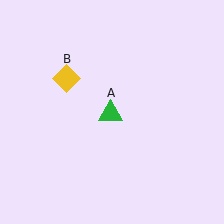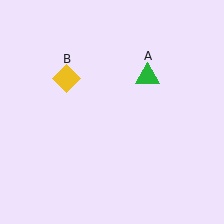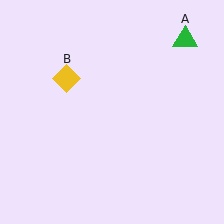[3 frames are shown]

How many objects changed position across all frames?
1 object changed position: green triangle (object A).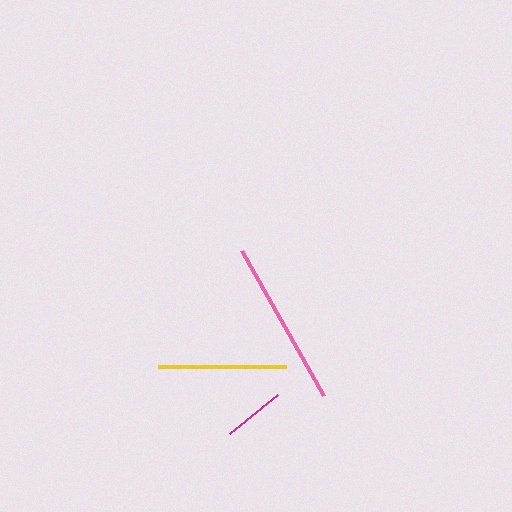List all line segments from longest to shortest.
From longest to shortest: pink, yellow, magenta.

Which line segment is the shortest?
The magenta line is the shortest at approximately 62 pixels.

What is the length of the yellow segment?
The yellow segment is approximately 128 pixels long.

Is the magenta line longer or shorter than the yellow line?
The yellow line is longer than the magenta line.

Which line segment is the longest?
The pink line is the longest at approximately 167 pixels.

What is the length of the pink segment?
The pink segment is approximately 167 pixels long.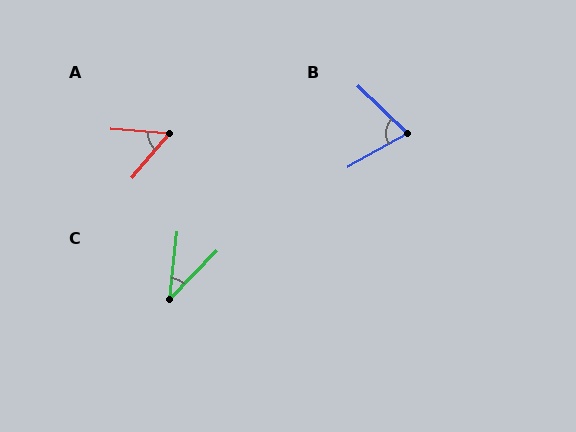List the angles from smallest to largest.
C (38°), A (54°), B (74°).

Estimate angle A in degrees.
Approximately 54 degrees.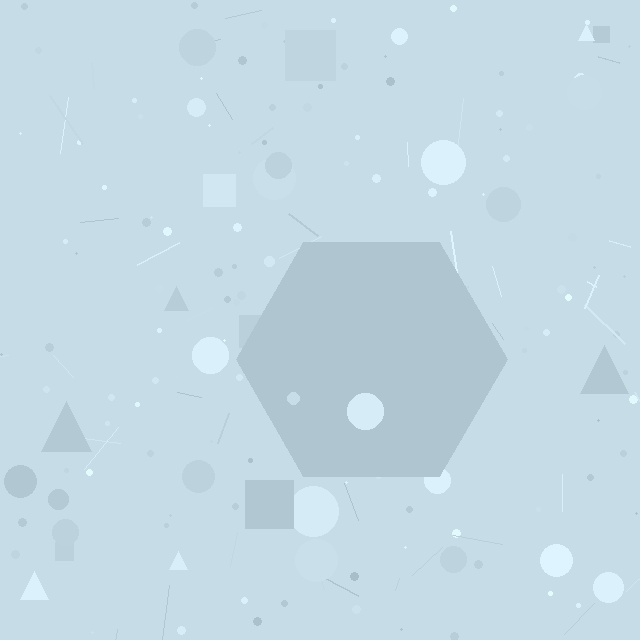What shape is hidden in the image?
A hexagon is hidden in the image.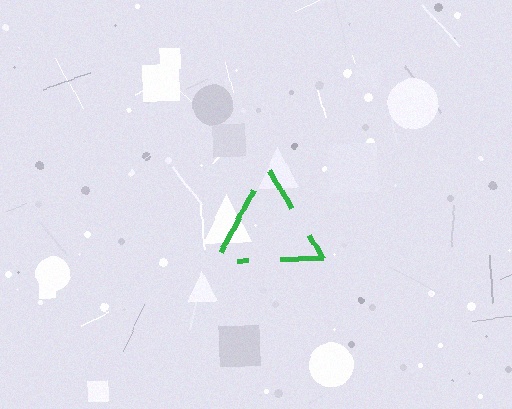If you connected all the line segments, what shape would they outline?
They would outline a triangle.